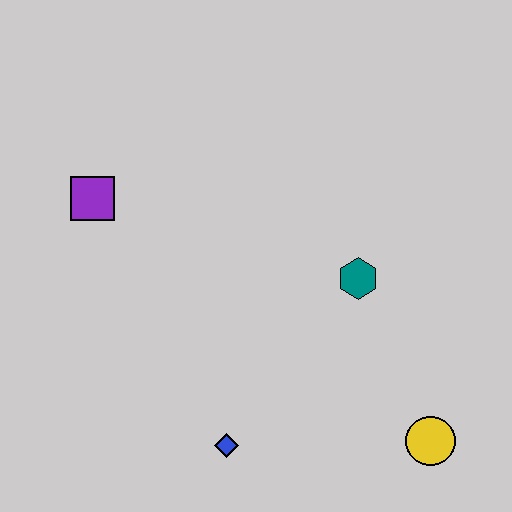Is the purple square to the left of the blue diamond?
Yes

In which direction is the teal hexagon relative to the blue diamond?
The teal hexagon is above the blue diamond.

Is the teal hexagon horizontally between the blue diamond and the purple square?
No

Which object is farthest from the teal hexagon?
The purple square is farthest from the teal hexagon.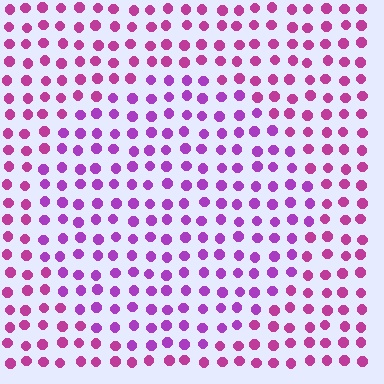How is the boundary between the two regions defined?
The boundary is defined purely by a slight shift in hue (about 27 degrees). Spacing, size, and orientation are identical on both sides.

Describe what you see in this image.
The image is filled with small magenta elements in a uniform arrangement. A circle-shaped region is visible where the elements are tinted to a slightly different hue, forming a subtle color boundary.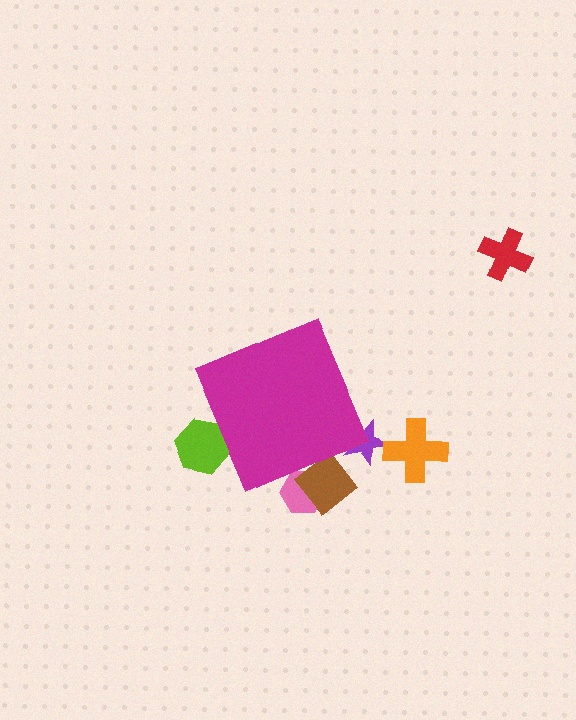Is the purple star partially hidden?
Yes, the purple star is partially hidden behind the magenta diamond.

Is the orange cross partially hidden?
No, the orange cross is fully visible.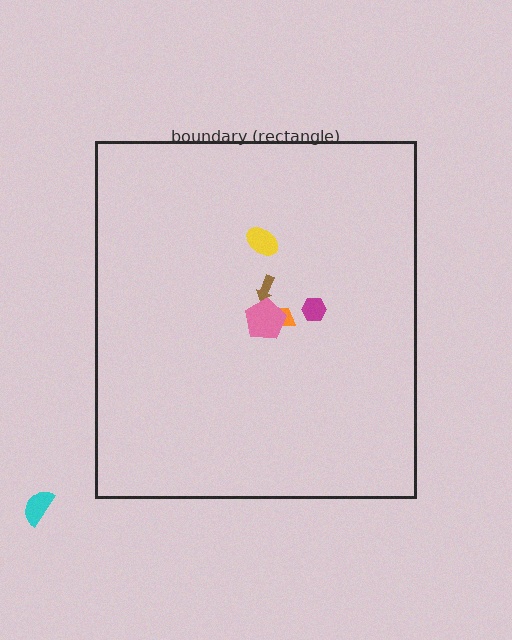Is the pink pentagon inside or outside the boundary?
Inside.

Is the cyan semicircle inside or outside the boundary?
Outside.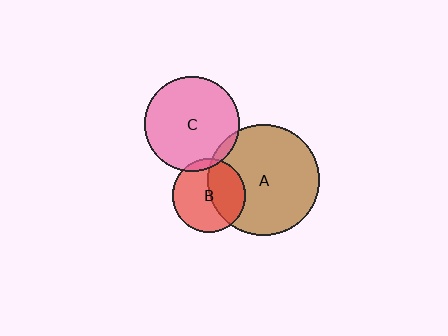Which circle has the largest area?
Circle A (brown).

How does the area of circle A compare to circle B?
Approximately 2.3 times.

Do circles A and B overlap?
Yes.